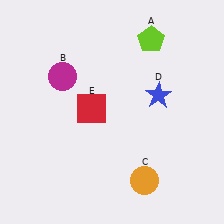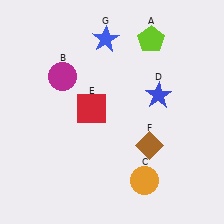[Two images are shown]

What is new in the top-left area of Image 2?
A blue star (G) was added in the top-left area of Image 2.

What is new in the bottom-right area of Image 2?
A brown diamond (F) was added in the bottom-right area of Image 2.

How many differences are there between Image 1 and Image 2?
There are 2 differences between the two images.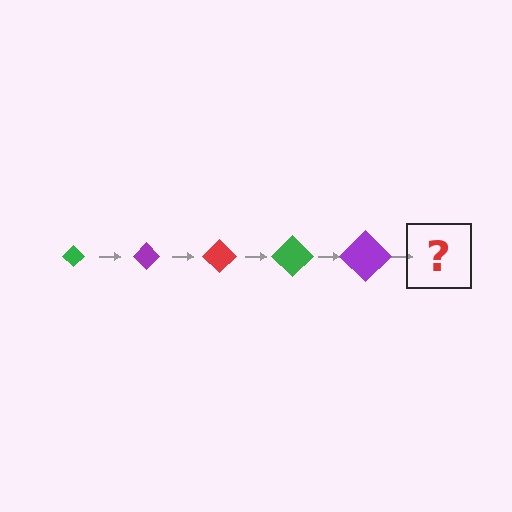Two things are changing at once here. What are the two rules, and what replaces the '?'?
The two rules are that the diamond grows larger each step and the color cycles through green, purple, and red. The '?' should be a red diamond, larger than the previous one.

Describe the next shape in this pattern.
It should be a red diamond, larger than the previous one.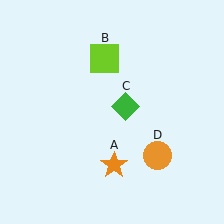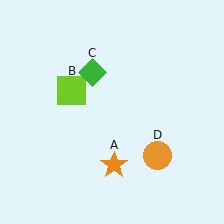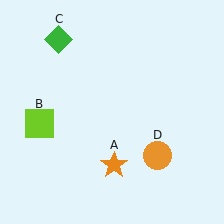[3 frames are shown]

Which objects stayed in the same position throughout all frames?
Orange star (object A) and orange circle (object D) remained stationary.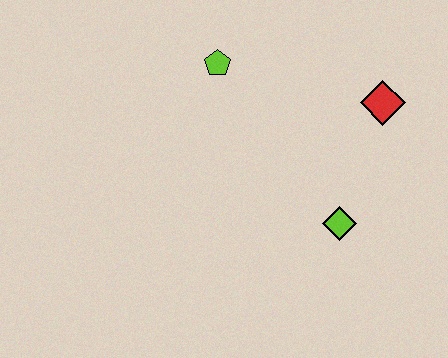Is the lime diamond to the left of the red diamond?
Yes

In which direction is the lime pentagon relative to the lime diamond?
The lime pentagon is above the lime diamond.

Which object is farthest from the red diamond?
The lime pentagon is farthest from the red diamond.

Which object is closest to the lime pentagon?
The red diamond is closest to the lime pentagon.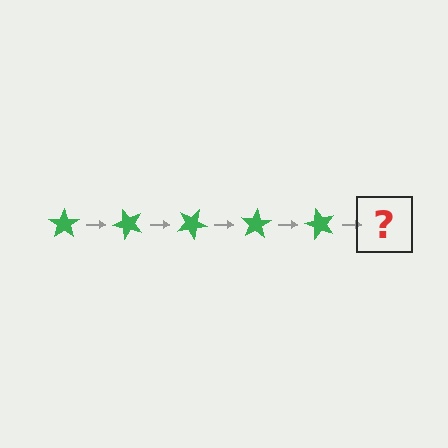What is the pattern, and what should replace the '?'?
The pattern is that the star rotates 50 degrees each step. The '?' should be a green star rotated 250 degrees.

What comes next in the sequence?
The next element should be a green star rotated 250 degrees.